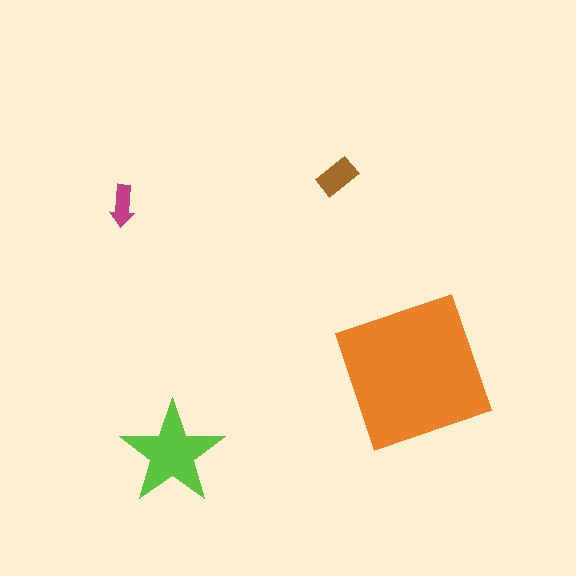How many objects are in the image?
There are 4 objects in the image.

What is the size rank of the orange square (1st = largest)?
1st.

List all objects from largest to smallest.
The orange square, the lime star, the brown rectangle, the magenta arrow.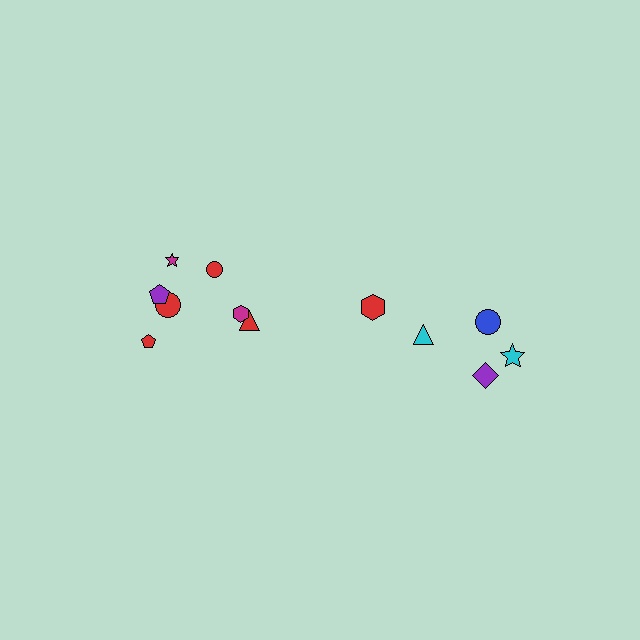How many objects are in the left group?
There are 7 objects.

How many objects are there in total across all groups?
There are 12 objects.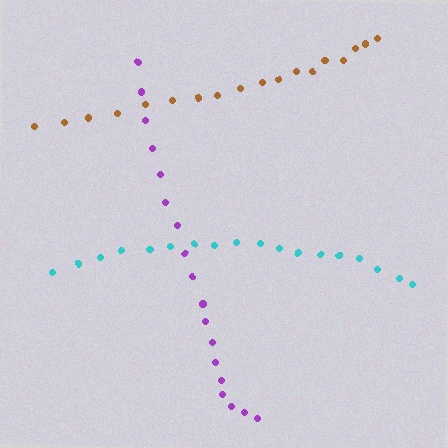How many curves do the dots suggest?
There are 3 distinct paths.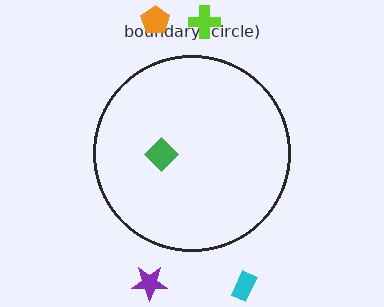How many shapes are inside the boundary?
1 inside, 4 outside.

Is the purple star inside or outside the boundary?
Outside.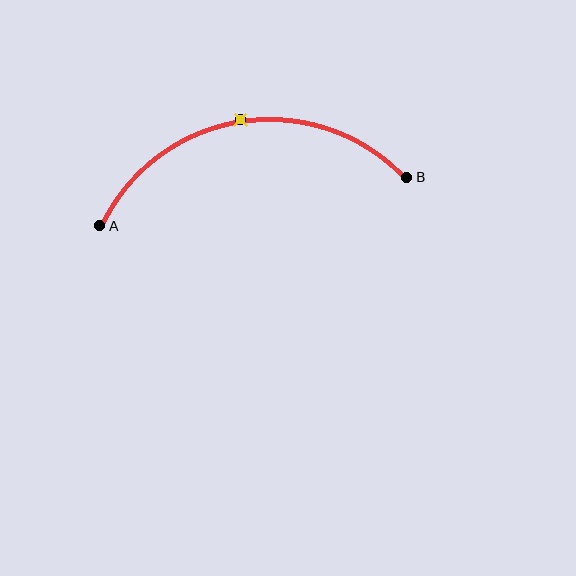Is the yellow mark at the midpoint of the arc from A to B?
Yes. The yellow mark lies on the arc at equal arc-length from both A and B — it is the arc midpoint.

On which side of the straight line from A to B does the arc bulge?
The arc bulges above the straight line connecting A and B.